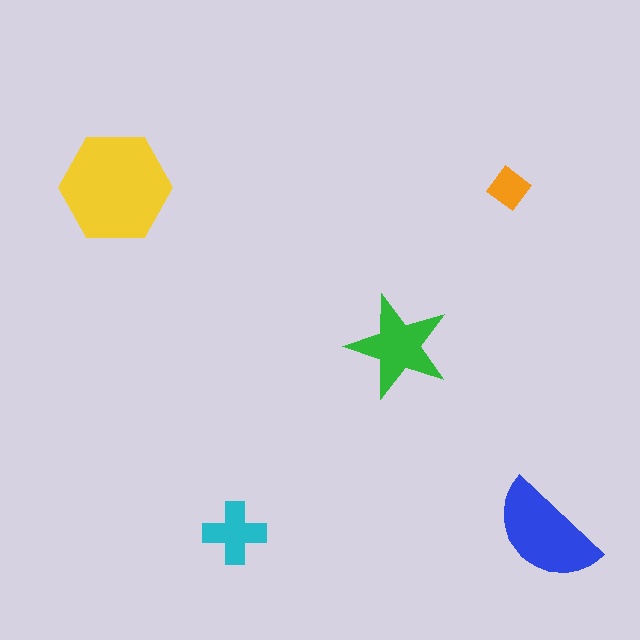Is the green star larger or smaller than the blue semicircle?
Smaller.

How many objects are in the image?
There are 5 objects in the image.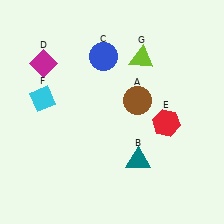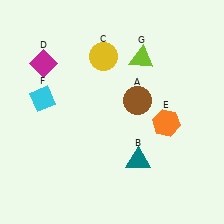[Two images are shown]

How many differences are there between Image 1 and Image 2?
There are 2 differences between the two images.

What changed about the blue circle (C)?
In Image 1, C is blue. In Image 2, it changed to yellow.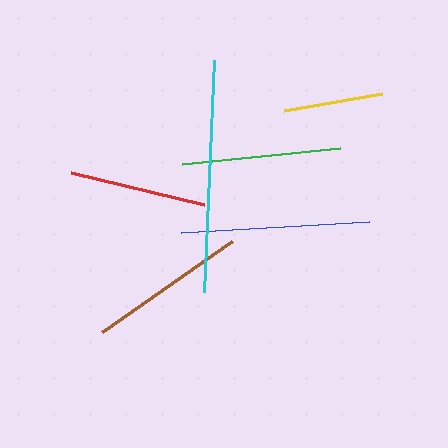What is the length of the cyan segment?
The cyan segment is approximately 232 pixels long.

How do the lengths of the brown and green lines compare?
The brown and green lines are approximately the same length.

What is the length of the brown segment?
The brown segment is approximately 159 pixels long.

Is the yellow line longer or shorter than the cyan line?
The cyan line is longer than the yellow line.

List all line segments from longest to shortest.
From longest to shortest: cyan, blue, brown, green, red, yellow.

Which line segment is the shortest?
The yellow line is the shortest at approximately 100 pixels.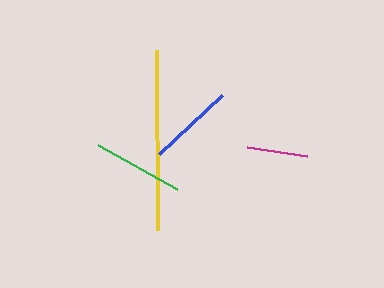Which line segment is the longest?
The yellow line is the longest at approximately 180 pixels.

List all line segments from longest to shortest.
From longest to shortest: yellow, green, blue, magenta.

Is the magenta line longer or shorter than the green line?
The green line is longer than the magenta line.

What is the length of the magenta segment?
The magenta segment is approximately 61 pixels long.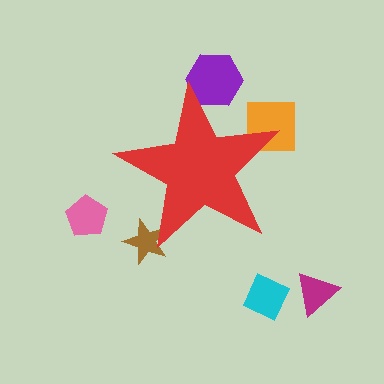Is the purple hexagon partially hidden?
Yes, the purple hexagon is partially hidden behind the red star.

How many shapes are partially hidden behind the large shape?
3 shapes are partially hidden.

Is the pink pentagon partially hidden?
No, the pink pentagon is fully visible.